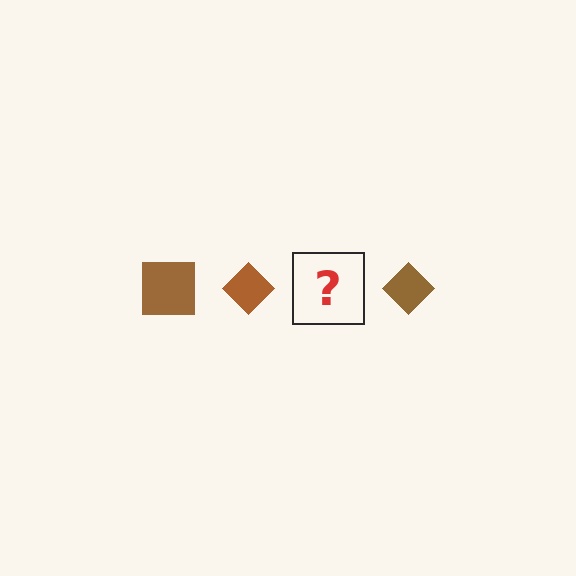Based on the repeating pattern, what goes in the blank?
The blank should be a brown square.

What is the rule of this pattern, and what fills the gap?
The rule is that the pattern cycles through square, diamond shapes in brown. The gap should be filled with a brown square.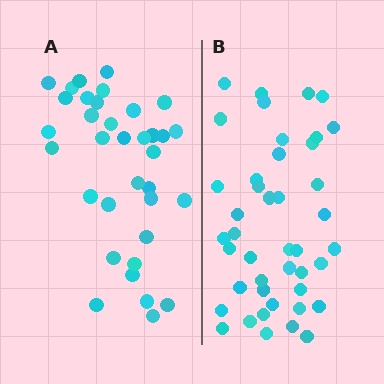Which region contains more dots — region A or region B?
Region B (the right region) has more dots.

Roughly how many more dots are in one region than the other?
Region B has roughly 8 or so more dots than region A.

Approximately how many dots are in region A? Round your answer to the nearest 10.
About 40 dots. (The exact count is 35, which rounds to 40.)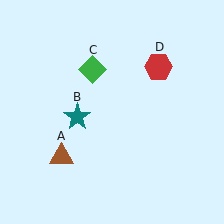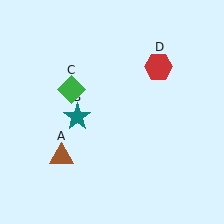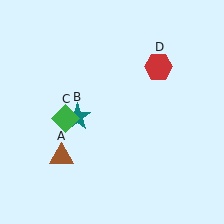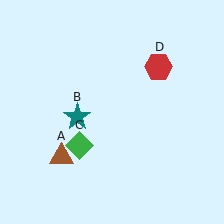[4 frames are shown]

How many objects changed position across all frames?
1 object changed position: green diamond (object C).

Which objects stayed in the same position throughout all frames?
Brown triangle (object A) and teal star (object B) and red hexagon (object D) remained stationary.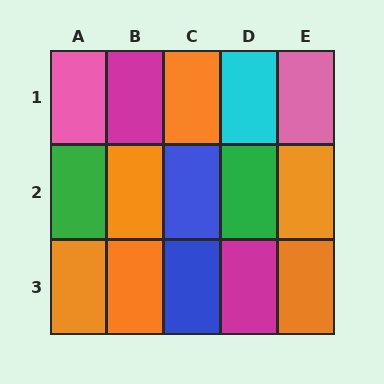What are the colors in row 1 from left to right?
Pink, magenta, orange, cyan, pink.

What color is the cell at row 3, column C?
Blue.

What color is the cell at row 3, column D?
Magenta.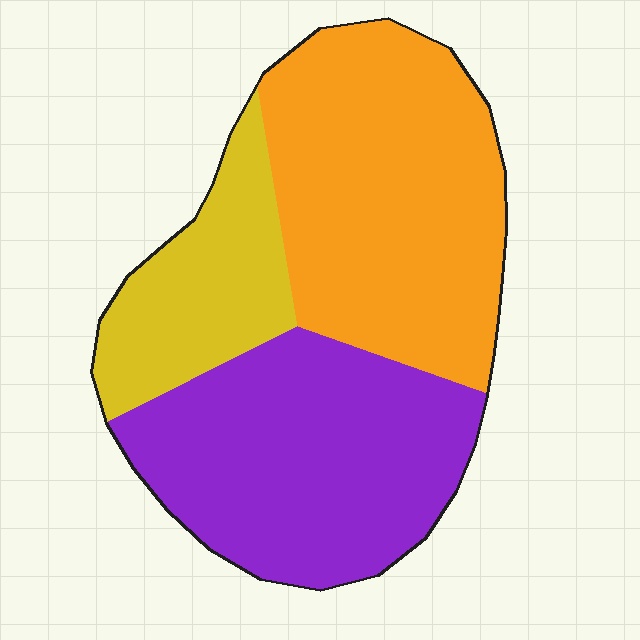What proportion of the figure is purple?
Purple covers 39% of the figure.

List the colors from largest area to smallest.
From largest to smallest: orange, purple, yellow.